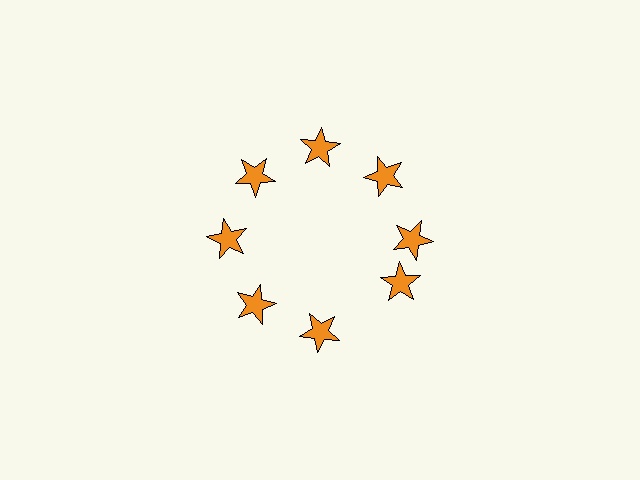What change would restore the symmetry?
The symmetry would be restored by rotating it back into even spacing with its neighbors so that all 8 stars sit at equal angles and equal distance from the center.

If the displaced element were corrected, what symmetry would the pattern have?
It would have 8-fold rotational symmetry — the pattern would map onto itself every 45 degrees.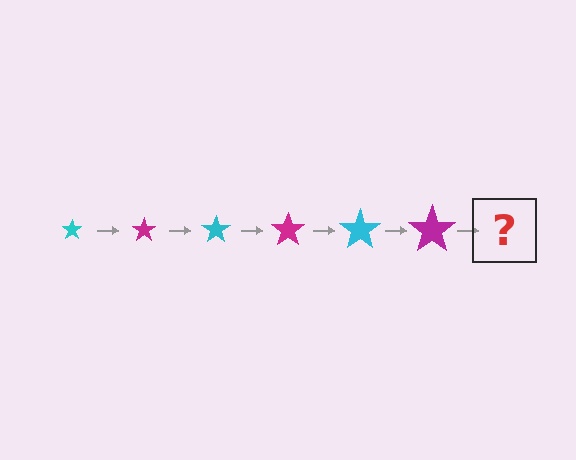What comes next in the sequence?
The next element should be a cyan star, larger than the previous one.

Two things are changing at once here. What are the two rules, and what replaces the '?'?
The two rules are that the star grows larger each step and the color cycles through cyan and magenta. The '?' should be a cyan star, larger than the previous one.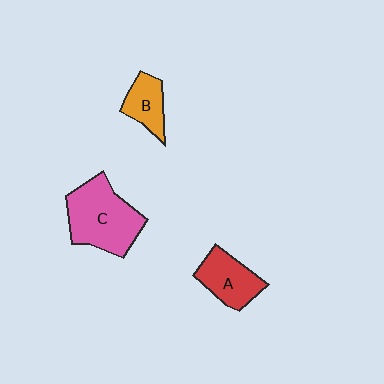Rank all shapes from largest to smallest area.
From largest to smallest: C (pink), A (red), B (orange).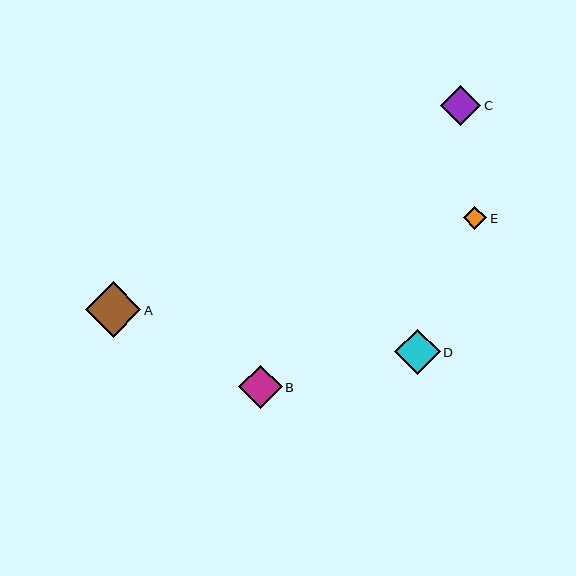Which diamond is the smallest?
Diamond E is the smallest with a size of approximately 23 pixels.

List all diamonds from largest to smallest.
From largest to smallest: A, D, B, C, E.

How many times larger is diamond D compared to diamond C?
Diamond D is approximately 1.1 times the size of diamond C.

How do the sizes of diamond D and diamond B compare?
Diamond D and diamond B are approximately the same size.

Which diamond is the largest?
Diamond A is the largest with a size of approximately 56 pixels.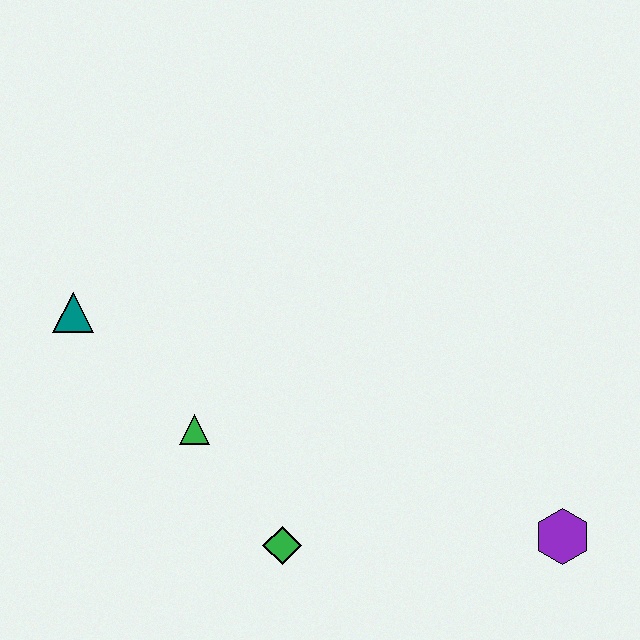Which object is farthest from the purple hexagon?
The teal triangle is farthest from the purple hexagon.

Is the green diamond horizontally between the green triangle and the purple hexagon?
Yes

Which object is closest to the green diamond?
The green triangle is closest to the green diamond.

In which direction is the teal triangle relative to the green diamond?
The teal triangle is above the green diamond.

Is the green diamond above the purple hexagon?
No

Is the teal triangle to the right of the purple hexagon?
No